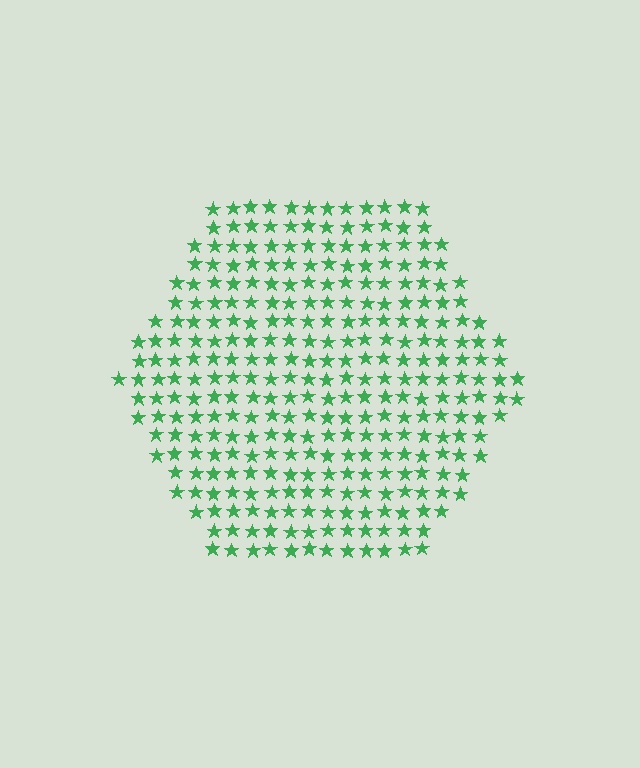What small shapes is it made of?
It is made of small stars.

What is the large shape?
The large shape is a hexagon.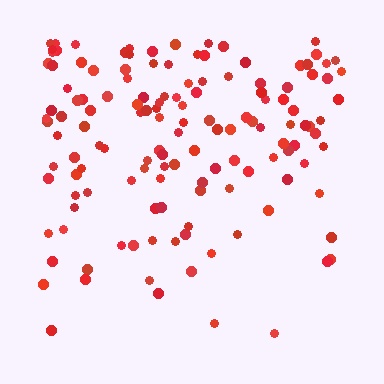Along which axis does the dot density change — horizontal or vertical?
Vertical.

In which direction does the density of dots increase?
From bottom to top, with the top side densest.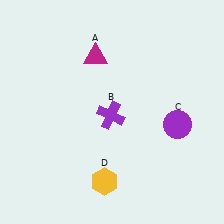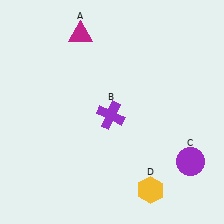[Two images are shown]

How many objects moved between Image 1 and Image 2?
3 objects moved between the two images.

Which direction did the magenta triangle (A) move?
The magenta triangle (A) moved up.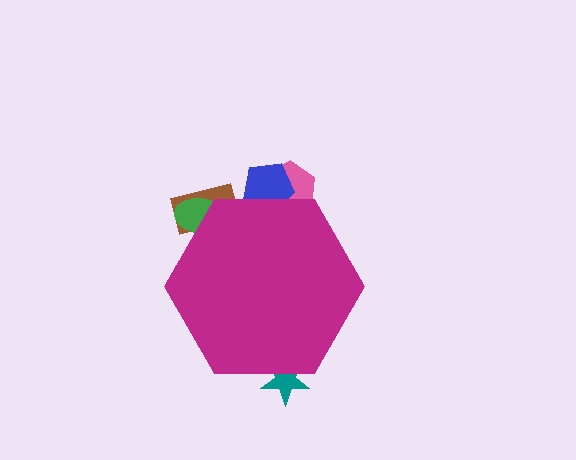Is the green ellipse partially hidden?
Yes, the green ellipse is partially hidden behind the magenta hexagon.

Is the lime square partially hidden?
Yes, the lime square is partially hidden behind the magenta hexagon.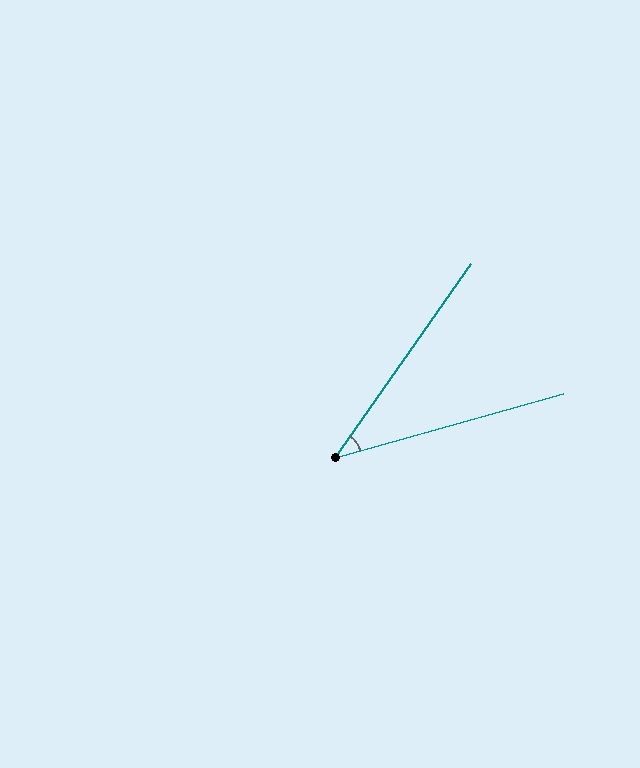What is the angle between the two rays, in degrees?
Approximately 40 degrees.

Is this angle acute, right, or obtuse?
It is acute.